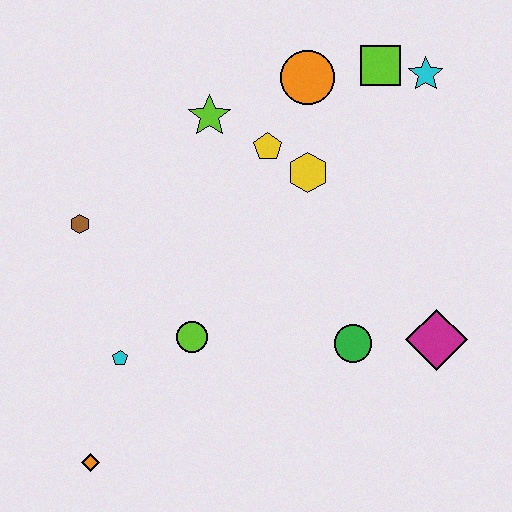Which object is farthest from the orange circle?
The orange diamond is farthest from the orange circle.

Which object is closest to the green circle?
The magenta diamond is closest to the green circle.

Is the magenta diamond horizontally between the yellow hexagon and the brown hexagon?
No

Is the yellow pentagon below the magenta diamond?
No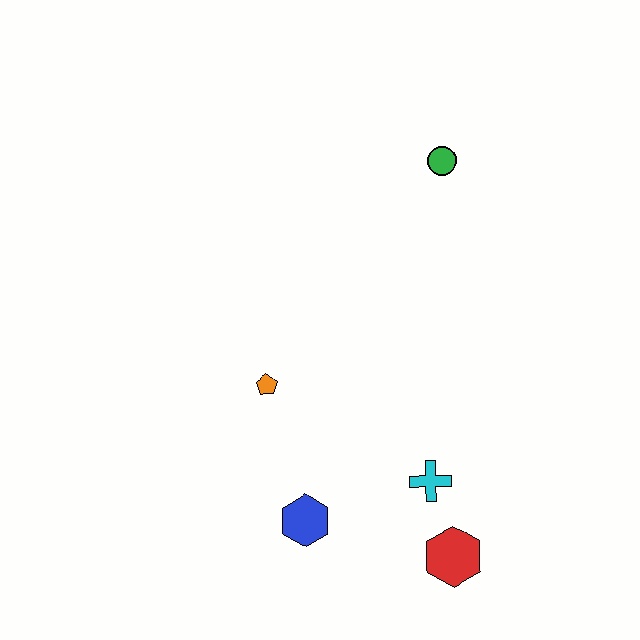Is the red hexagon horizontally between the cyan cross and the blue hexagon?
No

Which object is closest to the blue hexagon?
The cyan cross is closest to the blue hexagon.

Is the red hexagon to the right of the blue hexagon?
Yes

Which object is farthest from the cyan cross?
The green circle is farthest from the cyan cross.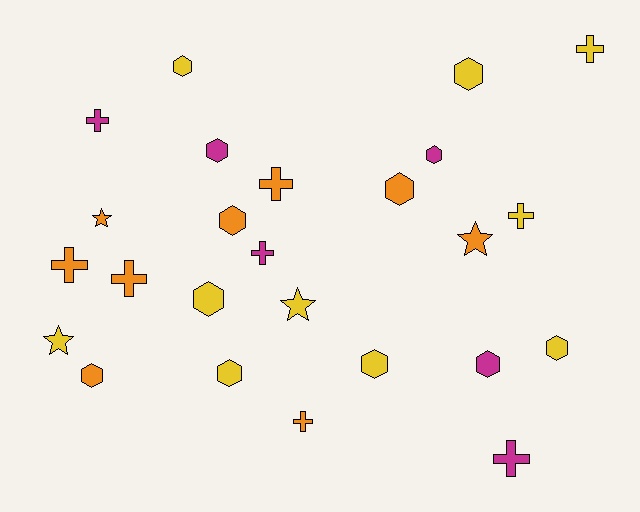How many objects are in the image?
There are 25 objects.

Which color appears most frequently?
Yellow, with 10 objects.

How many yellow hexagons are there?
There are 6 yellow hexagons.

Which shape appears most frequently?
Hexagon, with 12 objects.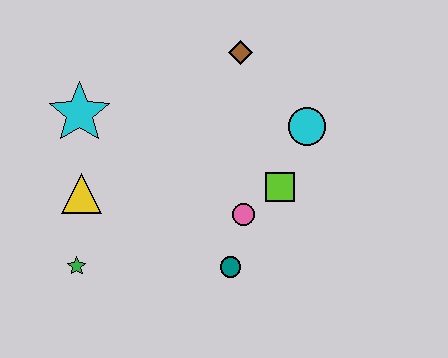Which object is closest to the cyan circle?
The lime square is closest to the cyan circle.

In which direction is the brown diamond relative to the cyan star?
The brown diamond is to the right of the cyan star.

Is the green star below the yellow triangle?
Yes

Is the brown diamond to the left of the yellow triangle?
No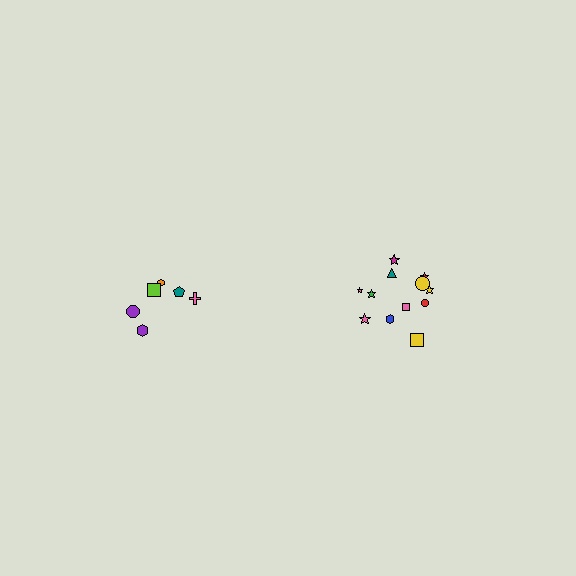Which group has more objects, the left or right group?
The right group.